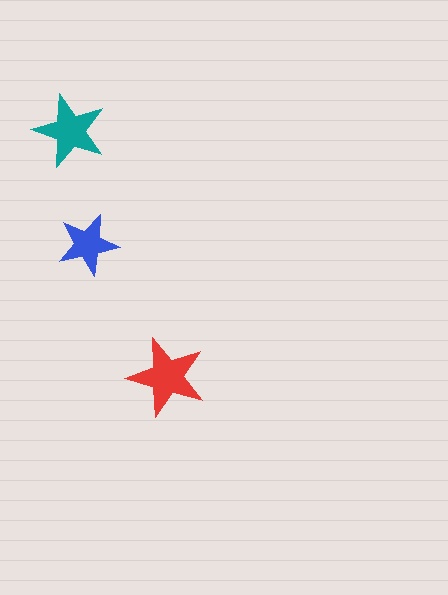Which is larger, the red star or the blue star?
The red one.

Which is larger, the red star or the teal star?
The red one.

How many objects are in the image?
There are 3 objects in the image.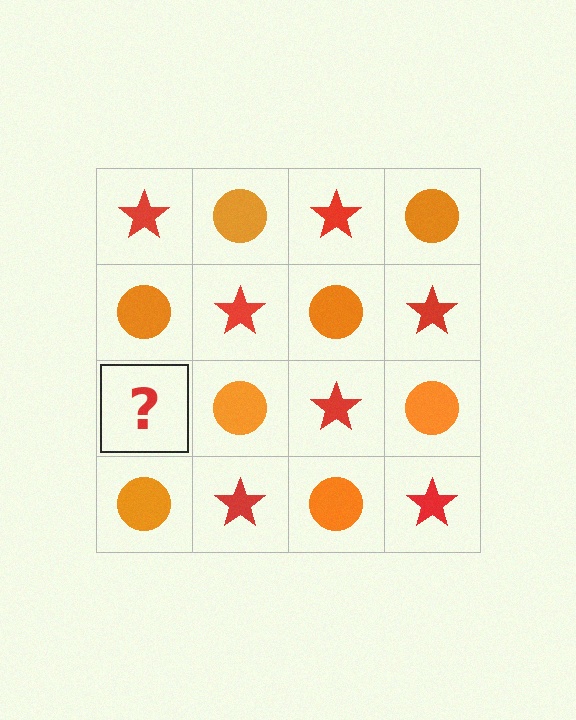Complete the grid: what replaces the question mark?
The question mark should be replaced with a red star.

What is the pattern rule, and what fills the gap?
The rule is that it alternates red star and orange circle in a checkerboard pattern. The gap should be filled with a red star.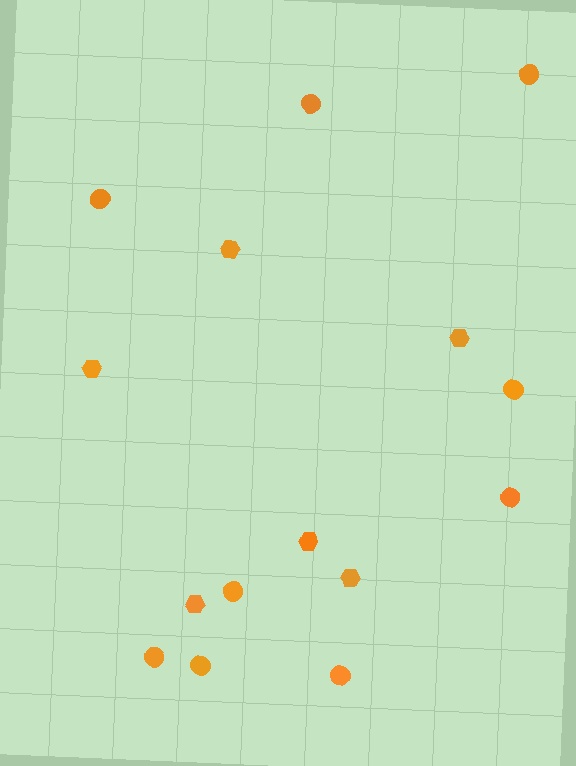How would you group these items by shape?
There are 2 groups: one group of circles (9) and one group of hexagons (6).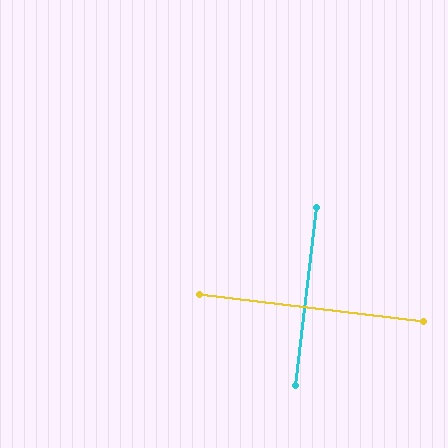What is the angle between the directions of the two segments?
Approximately 90 degrees.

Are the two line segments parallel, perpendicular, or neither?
Perpendicular — they meet at approximately 90°.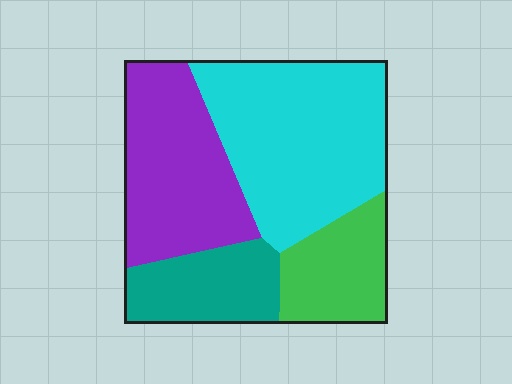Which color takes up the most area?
Cyan, at roughly 40%.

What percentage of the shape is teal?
Teal covers roughly 15% of the shape.